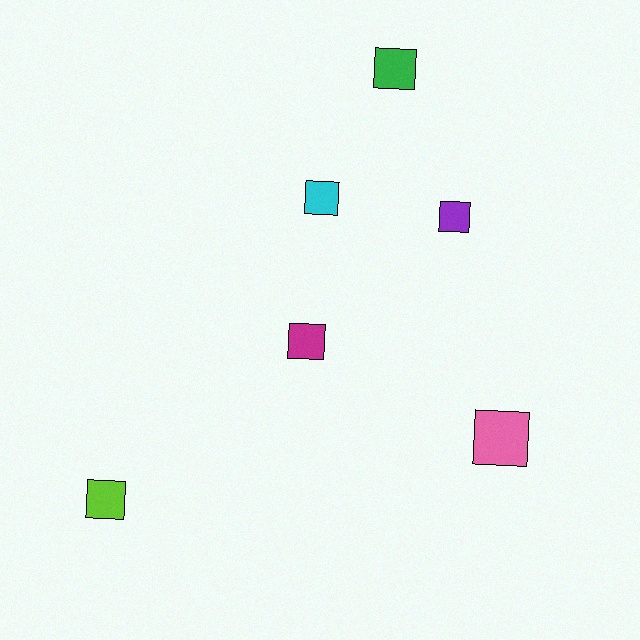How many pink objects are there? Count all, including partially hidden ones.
There is 1 pink object.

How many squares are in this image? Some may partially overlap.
There are 6 squares.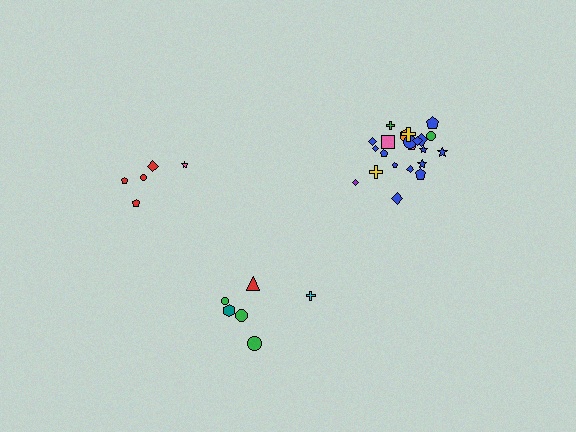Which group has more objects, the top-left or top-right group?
The top-right group.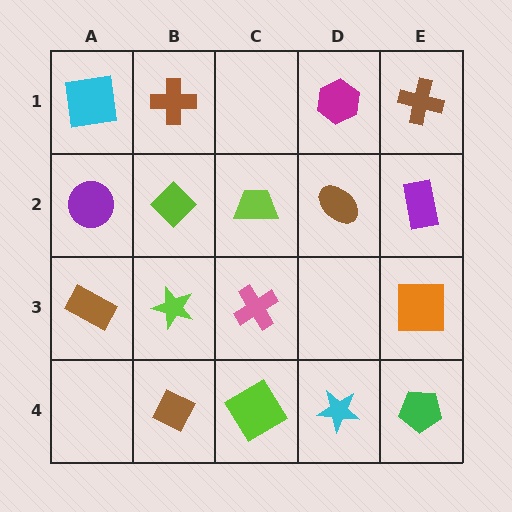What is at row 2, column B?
A lime diamond.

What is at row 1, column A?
A cyan square.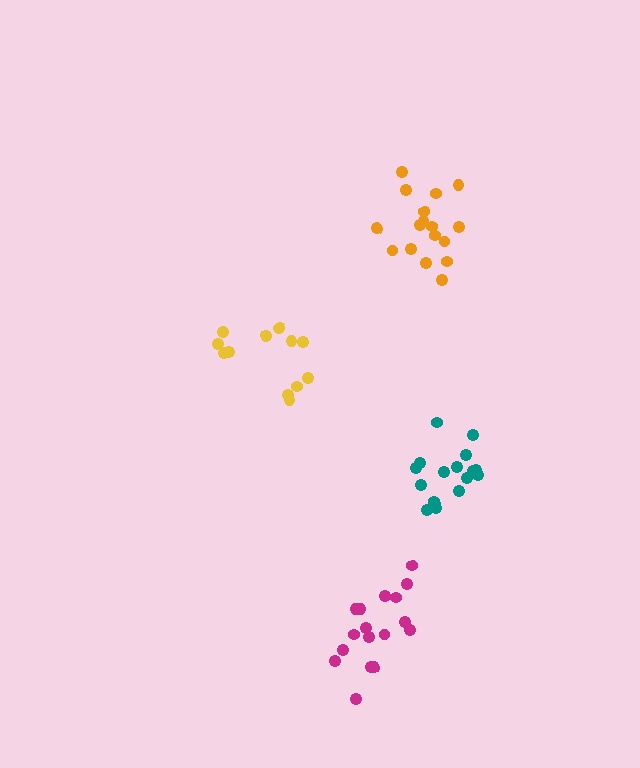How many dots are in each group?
Group 1: 17 dots, Group 2: 17 dots, Group 3: 17 dots, Group 4: 12 dots (63 total).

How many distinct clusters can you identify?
There are 4 distinct clusters.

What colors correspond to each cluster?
The clusters are colored: orange, teal, magenta, yellow.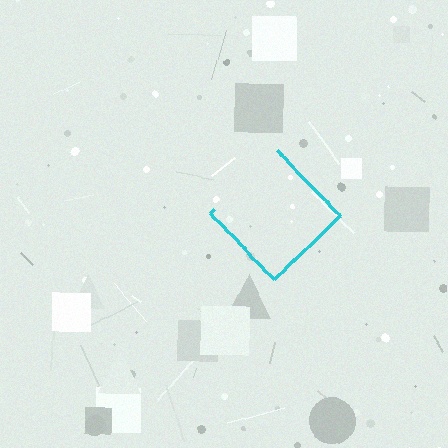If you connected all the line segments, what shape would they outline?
They would outline a diamond.